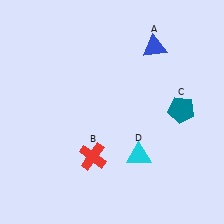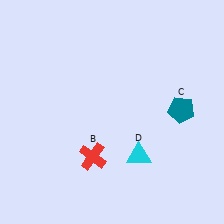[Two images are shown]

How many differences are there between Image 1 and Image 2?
There is 1 difference between the two images.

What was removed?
The blue triangle (A) was removed in Image 2.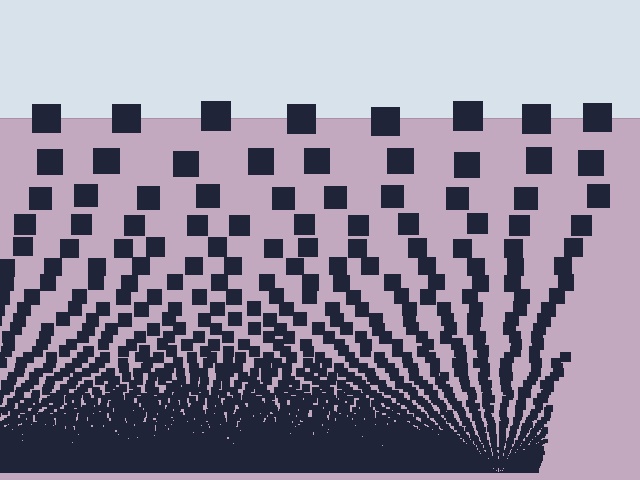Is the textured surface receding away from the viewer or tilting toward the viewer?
The surface appears to tilt toward the viewer. Texture elements get larger and sparser toward the top.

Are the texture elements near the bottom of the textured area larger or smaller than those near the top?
Smaller. The gradient is inverted — elements near the bottom are smaller and denser.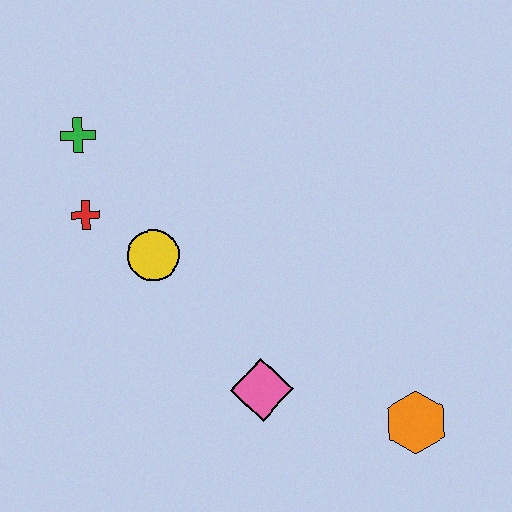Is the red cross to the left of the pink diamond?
Yes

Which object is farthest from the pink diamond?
The green cross is farthest from the pink diamond.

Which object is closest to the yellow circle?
The red cross is closest to the yellow circle.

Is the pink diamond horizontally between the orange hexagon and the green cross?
Yes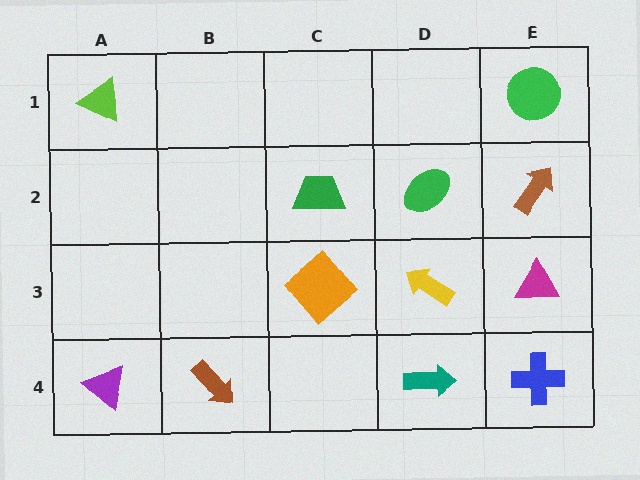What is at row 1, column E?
A green circle.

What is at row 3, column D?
A yellow arrow.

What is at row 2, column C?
A green trapezoid.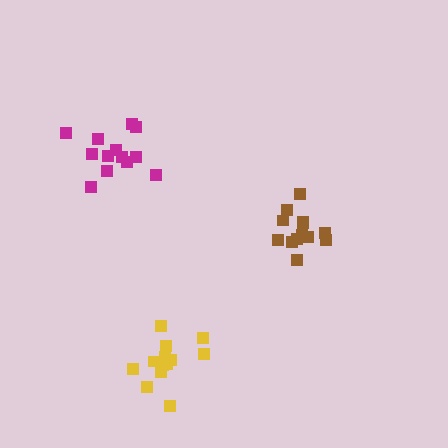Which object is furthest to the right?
The brown cluster is rightmost.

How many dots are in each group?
Group 1: 14 dots, Group 2: 13 dots, Group 3: 13 dots (40 total).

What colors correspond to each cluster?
The clusters are colored: brown, yellow, magenta.